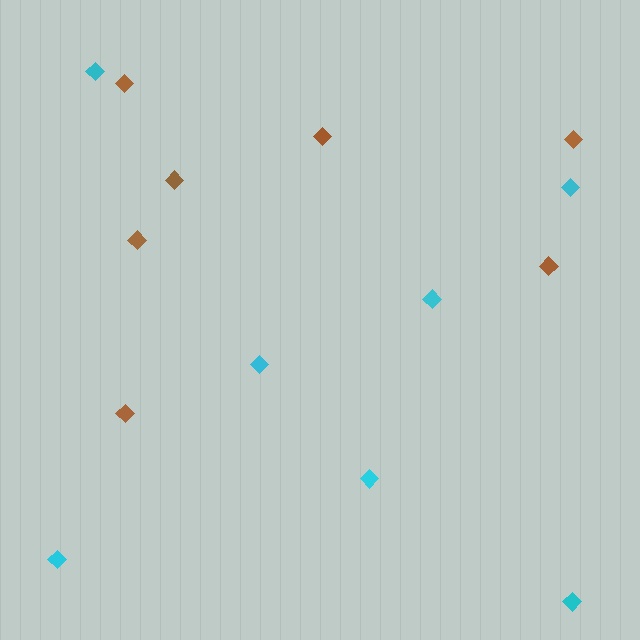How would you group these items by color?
There are 2 groups: one group of brown diamonds (7) and one group of cyan diamonds (7).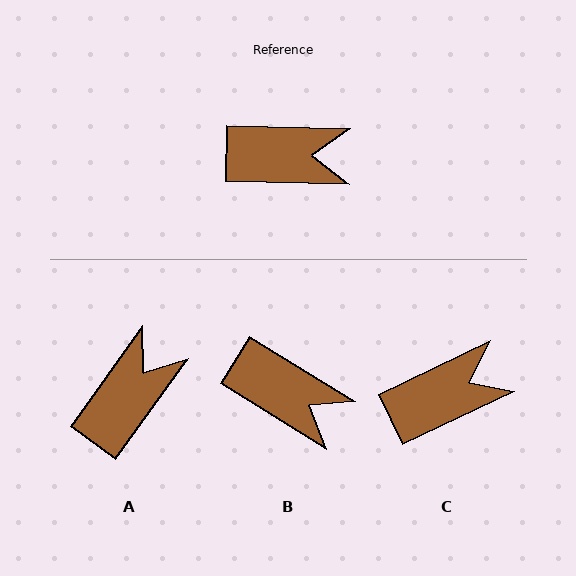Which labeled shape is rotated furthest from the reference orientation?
A, about 56 degrees away.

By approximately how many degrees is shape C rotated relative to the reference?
Approximately 27 degrees counter-clockwise.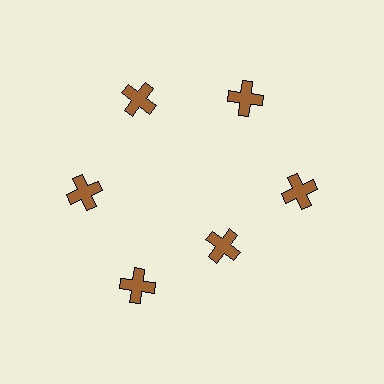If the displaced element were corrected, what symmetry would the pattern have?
It would have 6-fold rotational symmetry — the pattern would map onto itself every 60 degrees.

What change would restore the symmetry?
The symmetry would be restored by moving it outward, back onto the ring so that all 6 crosses sit at equal angles and equal distance from the center.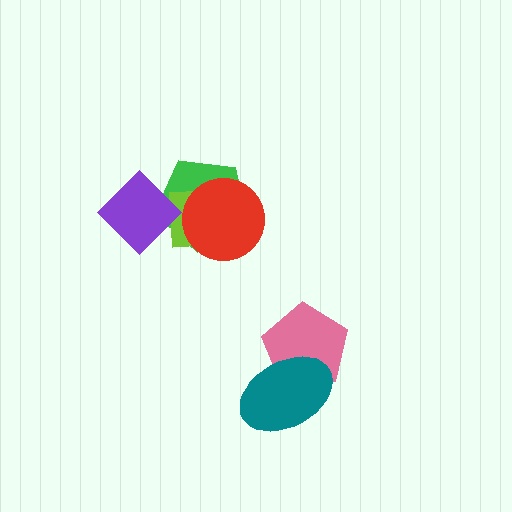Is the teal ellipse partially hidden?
No, no other shape covers it.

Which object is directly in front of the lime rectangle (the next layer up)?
The purple diamond is directly in front of the lime rectangle.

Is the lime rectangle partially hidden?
Yes, it is partially covered by another shape.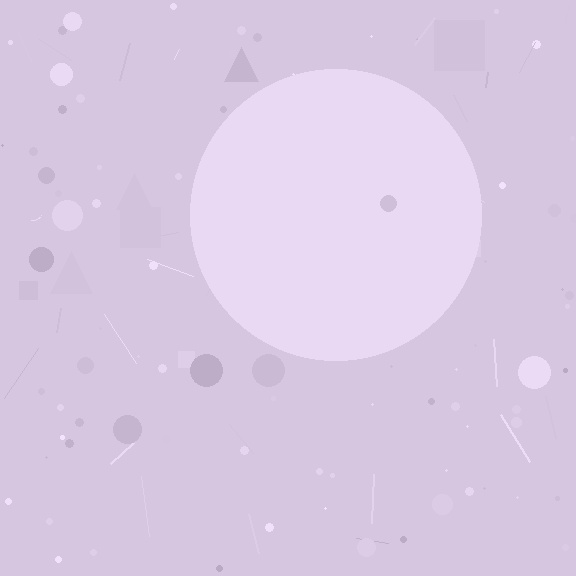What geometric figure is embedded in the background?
A circle is embedded in the background.